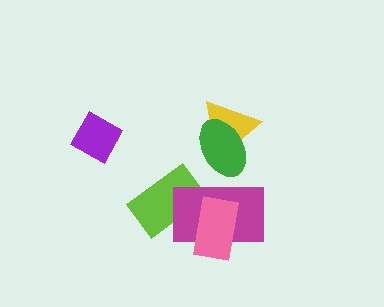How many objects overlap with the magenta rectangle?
3 objects overlap with the magenta rectangle.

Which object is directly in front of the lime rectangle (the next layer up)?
The magenta rectangle is directly in front of the lime rectangle.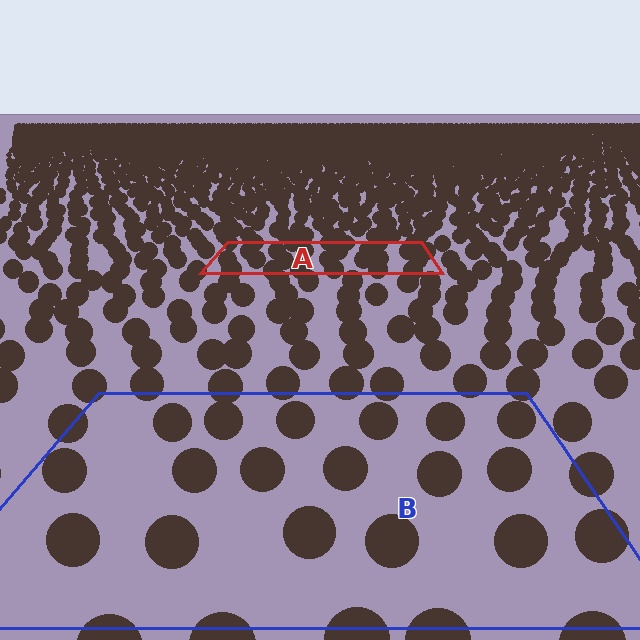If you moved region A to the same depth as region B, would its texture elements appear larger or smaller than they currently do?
They would appear larger. At a closer depth, the same texture elements are projected at a bigger on-screen size.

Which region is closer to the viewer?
Region B is closer. The texture elements there are larger and more spread out.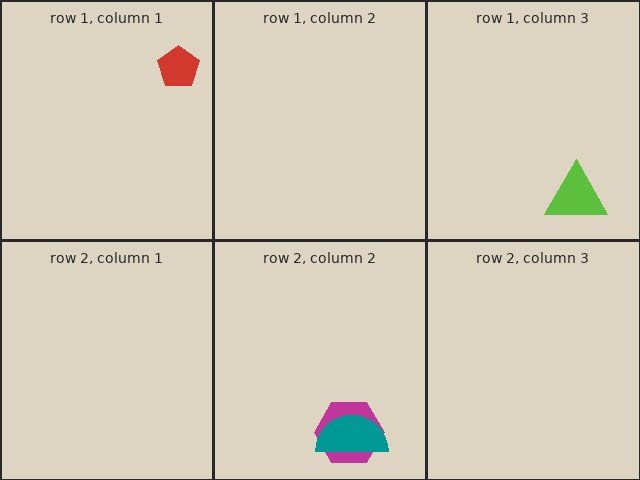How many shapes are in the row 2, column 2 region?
2.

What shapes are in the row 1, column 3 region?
The lime triangle.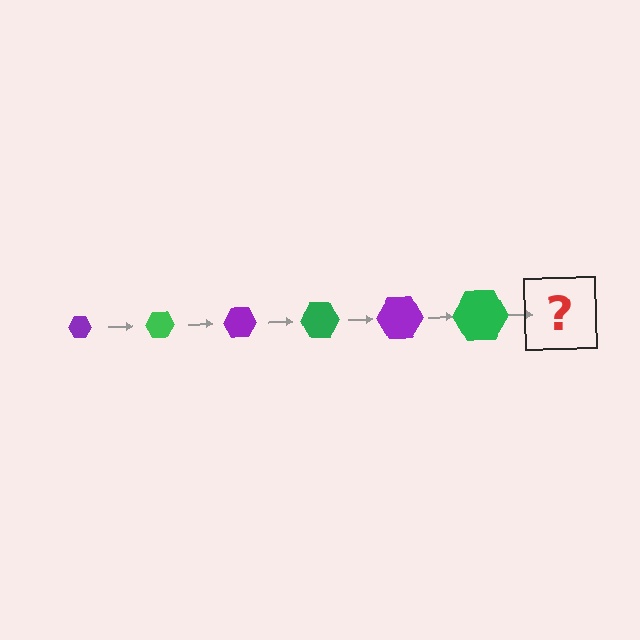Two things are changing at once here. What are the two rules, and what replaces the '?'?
The two rules are that the hexagon grows larger each step and the color cycles through purple and green. The '?' should be a purple hexagon, larger than the previous one.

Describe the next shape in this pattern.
It should be a purple hexagon, larger than the previous one.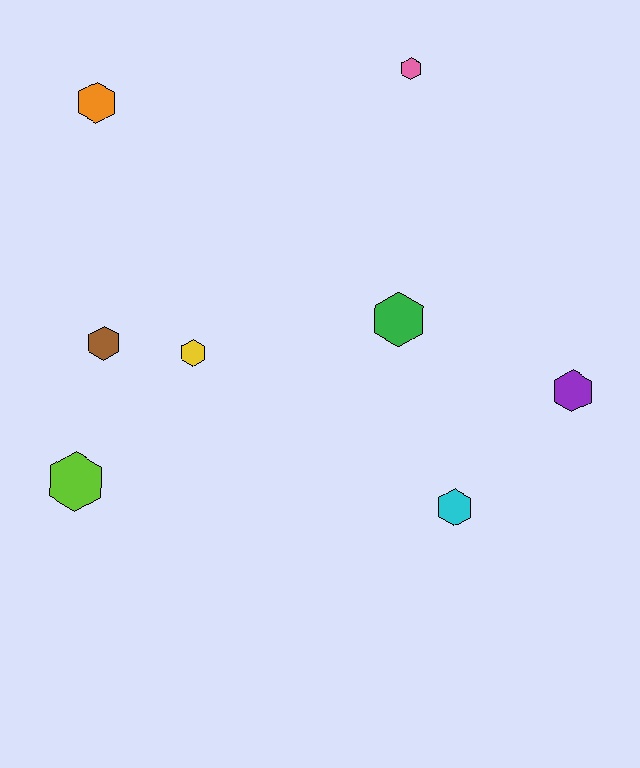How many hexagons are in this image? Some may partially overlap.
There are 8 hexagons.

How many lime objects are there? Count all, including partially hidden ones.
There is 1 lime object.